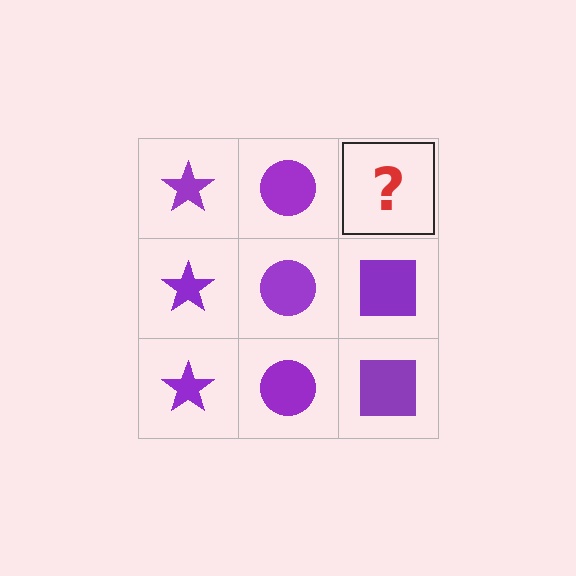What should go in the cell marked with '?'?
The missing cell should contain a purple square.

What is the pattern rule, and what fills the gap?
The rule is that each column has a consistent shape. The gap should be filled with a purple square.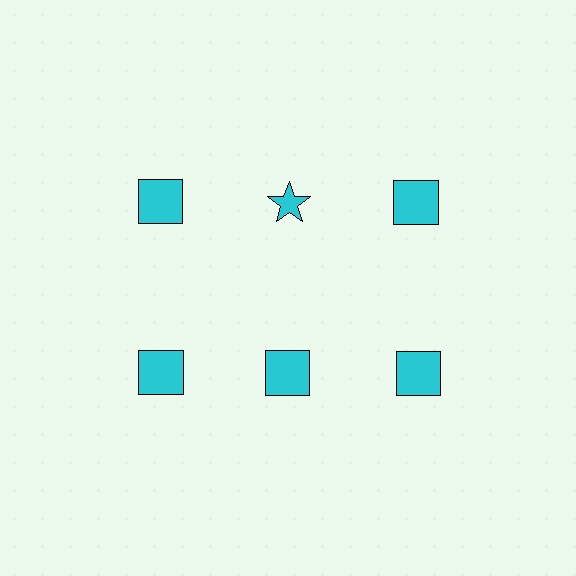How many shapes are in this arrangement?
There are 6 shapes arranged in a grid pattern.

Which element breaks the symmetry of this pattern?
The cyan star in the top row, second from left column breaks the symmetry. All other shapes are cyan squares.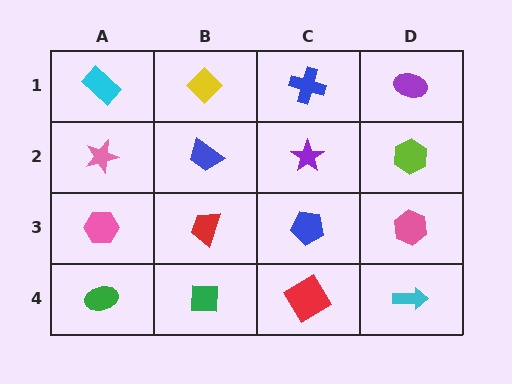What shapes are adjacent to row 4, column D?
A pink hexagon (row 3, column D), a red diamond (row 4, column C).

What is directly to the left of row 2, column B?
A pink star.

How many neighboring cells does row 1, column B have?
3.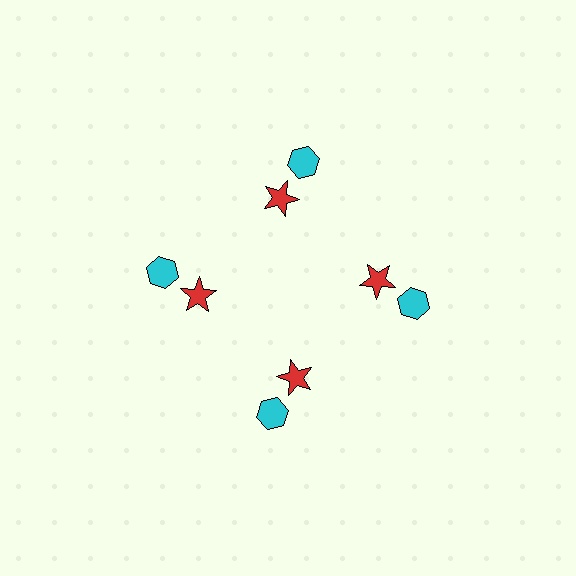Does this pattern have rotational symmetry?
Yes, this pattern has 4-fold rotational symmetry. It looks the same after rotating 90 degrees around the center.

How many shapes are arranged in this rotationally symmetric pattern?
There are 8 shapes, arranged in 4 groups of 2.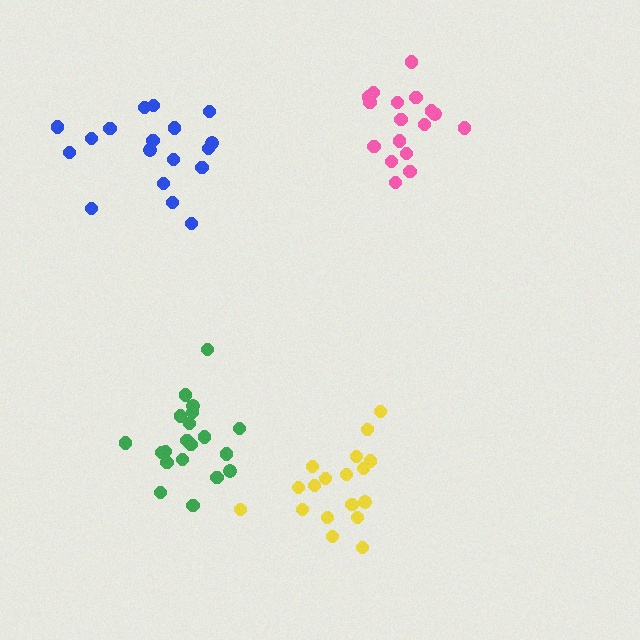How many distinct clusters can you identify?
There are 4 distinct clusters.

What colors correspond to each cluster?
The clusters are colored: blue, green, yellow, pink.